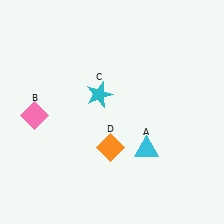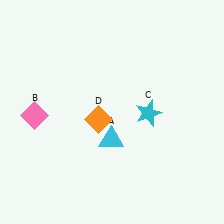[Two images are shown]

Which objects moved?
The objects that moved are: the cyan triangle (A), the cyan star (C), the orange diamond (D).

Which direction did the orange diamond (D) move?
The orange diamond (D) moved up.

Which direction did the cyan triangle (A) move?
The cyan triangle (A) moved left.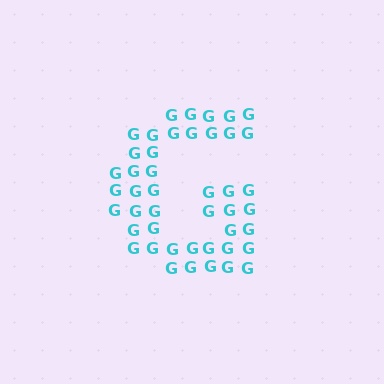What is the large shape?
The large shape is the letter G.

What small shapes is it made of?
It is made of small letter G's.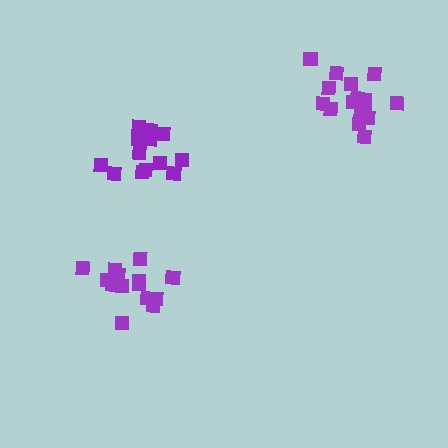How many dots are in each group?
Group 1: 13 dots, Group 2: 16 dots, Group 3: 16 dots (45 total).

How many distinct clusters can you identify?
There are 3 distinct clusters.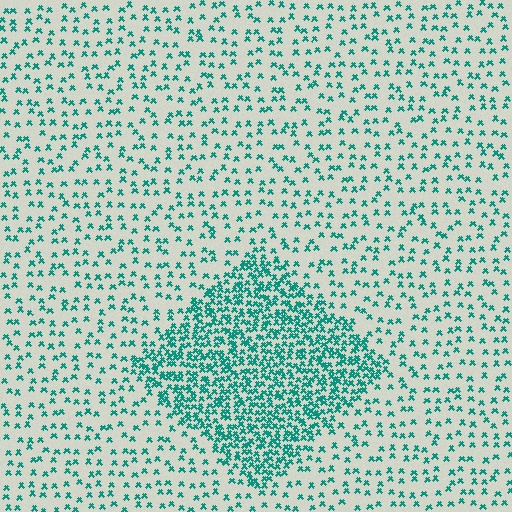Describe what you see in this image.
The image contains small teal elements arranged at two different densities. A diamond-shaped region is visible where the elements are more densely packed than the surrounding area.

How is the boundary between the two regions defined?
The boundary is defined by a change in element density (approximately 2.9x ratio). All elements are the same color, size, and shape.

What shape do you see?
I see a diamond.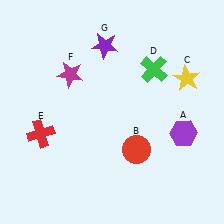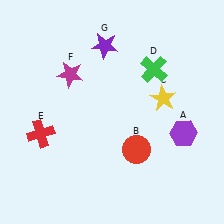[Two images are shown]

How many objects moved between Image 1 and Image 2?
1 object moved between the two images.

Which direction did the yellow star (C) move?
The yellow star (C) moved left.